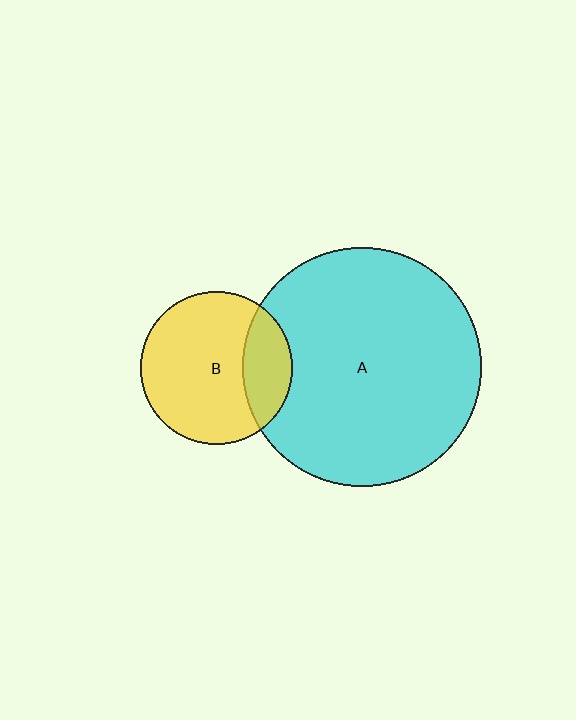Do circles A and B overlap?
Yes.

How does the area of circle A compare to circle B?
Approximately 2.4 times.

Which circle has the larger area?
Circle A (cyan).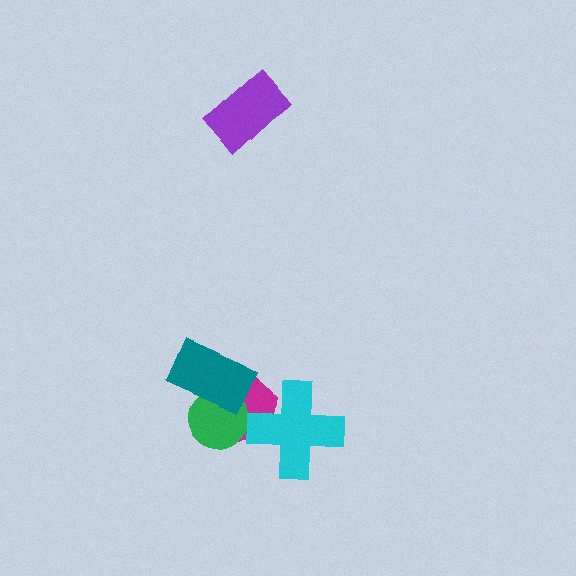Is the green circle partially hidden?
Yes, it is partially covered by another shape.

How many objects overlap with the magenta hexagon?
3 objects overlap with the magenta hexagon.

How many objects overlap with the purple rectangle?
0 objects overlap with the purple rectangle.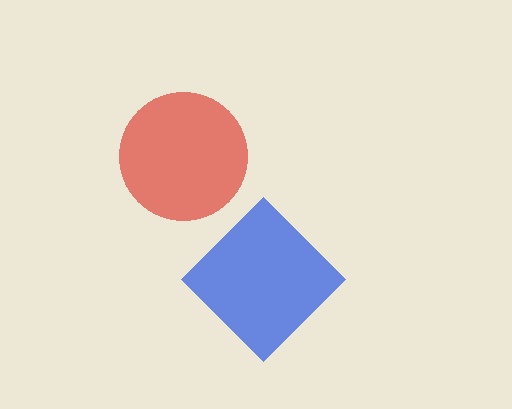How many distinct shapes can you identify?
There are 2 distinct shapes: a red circle, a blue diamond.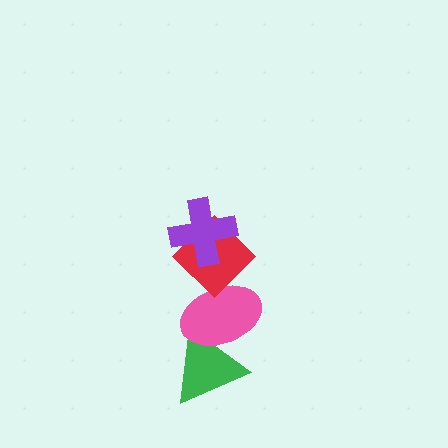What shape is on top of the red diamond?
The purple cross is on top of the red diamond.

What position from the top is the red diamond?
The red diamond is 2nd from the top.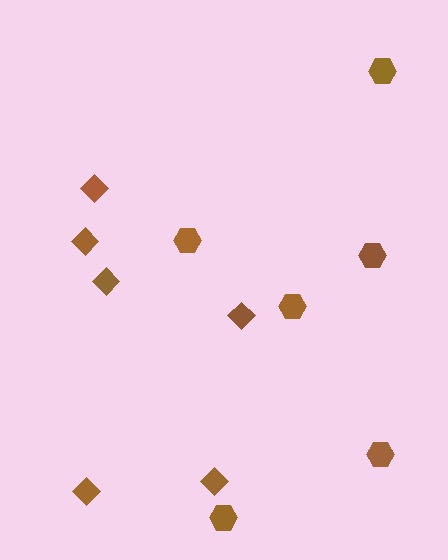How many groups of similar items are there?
There are 2 groups: one group of diamonds (6) and one group of hexagons (6).